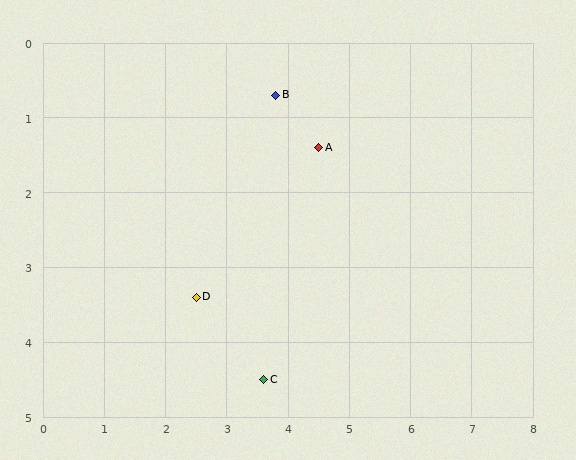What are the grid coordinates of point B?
Point B is at approximately (3.8, 0.7).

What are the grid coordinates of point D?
Point D is at approximately (2.5, 3.4).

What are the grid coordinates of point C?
Point C is at approximately (3.6, 4.5).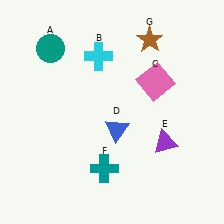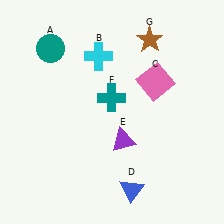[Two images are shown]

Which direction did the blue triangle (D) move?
The blue triangle (D) moved down.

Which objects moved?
The objects that moved are: the blue triangle (D), the purple triangle (E), the teal cross (F).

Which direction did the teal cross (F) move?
The teal cross (F) moved up.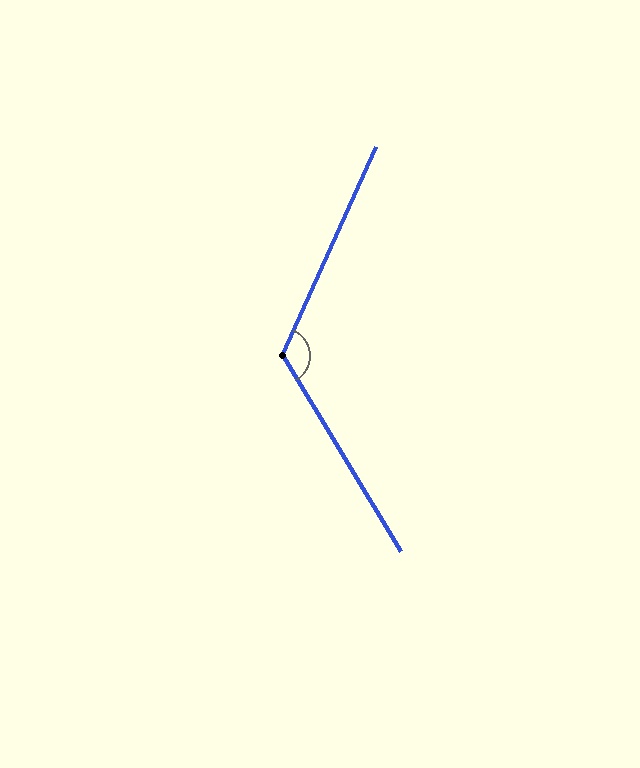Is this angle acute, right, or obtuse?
It is obtuse.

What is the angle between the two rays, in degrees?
Approximately 124 degrees.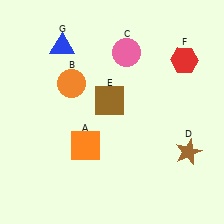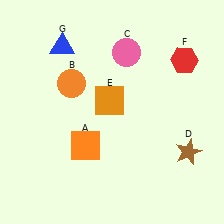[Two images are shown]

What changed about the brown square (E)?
In Image 1, E is brown. In Image 2, it changed to orange.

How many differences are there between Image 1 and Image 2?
There is 1 difference between the two images.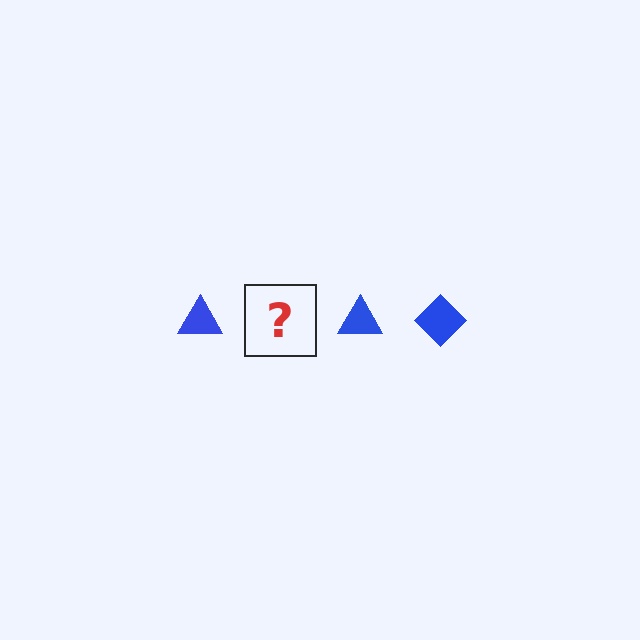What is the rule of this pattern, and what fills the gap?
The rule is that the pattern cycles through triangle, diamond shapes in blue. The gap should be filled with a blue diamond.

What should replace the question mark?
The question mark should be replaced with a blue diamond.